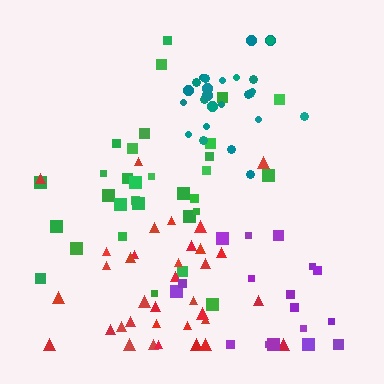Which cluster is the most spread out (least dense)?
Purple.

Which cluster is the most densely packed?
Teal.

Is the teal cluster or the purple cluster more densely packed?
Teal.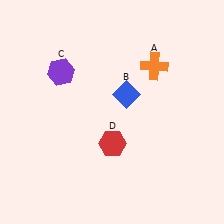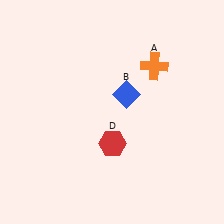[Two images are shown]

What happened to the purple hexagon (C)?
The purple hexagon (C) was removed in Image 2. It was in the top-left area of Image 1.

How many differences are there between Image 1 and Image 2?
There is 1 difference between the two images.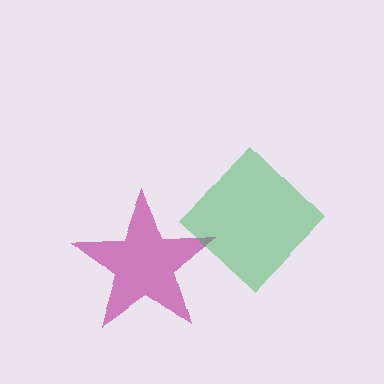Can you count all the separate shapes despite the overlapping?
Yes, there are 2 separate shapes.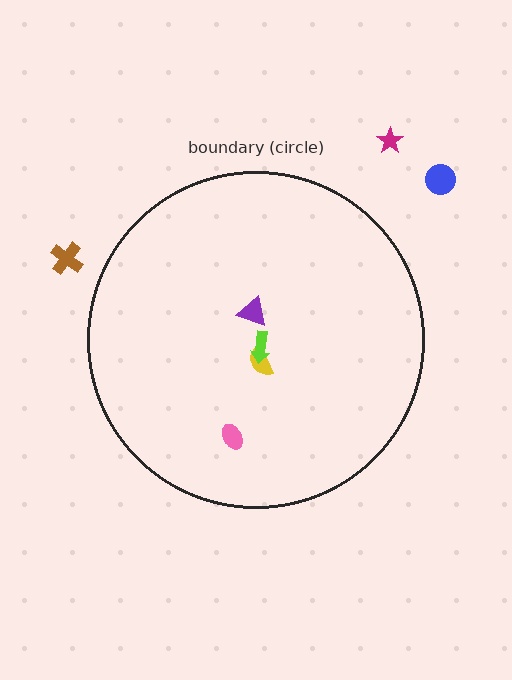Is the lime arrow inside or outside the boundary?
Inside.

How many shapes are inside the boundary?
4 inside, 3 outside.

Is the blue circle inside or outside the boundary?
Outside.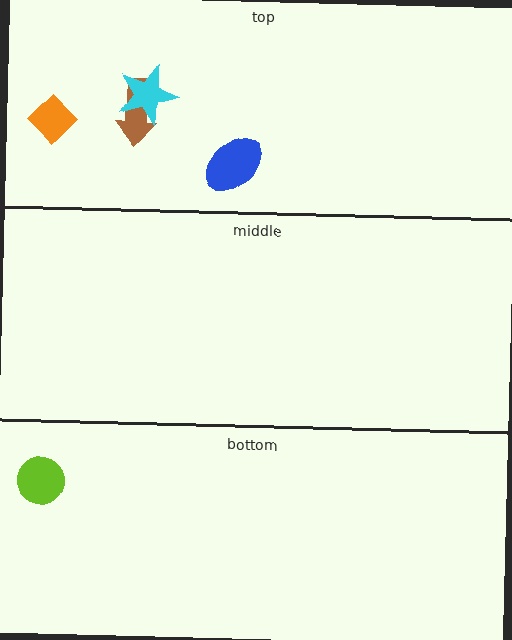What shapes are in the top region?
The brown arrow, the cyan star, the orange diamond, the blue ellipse.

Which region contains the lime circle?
The bottom region.